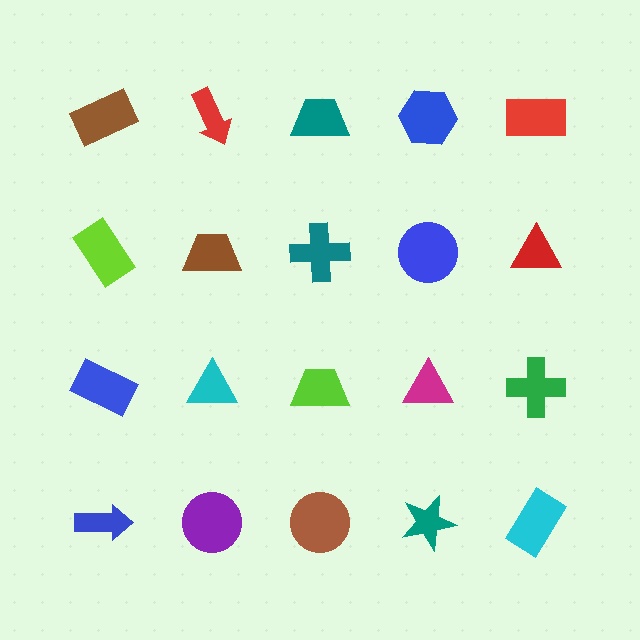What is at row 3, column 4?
A magenta triangle.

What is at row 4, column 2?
A purple circle.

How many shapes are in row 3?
5 shapes.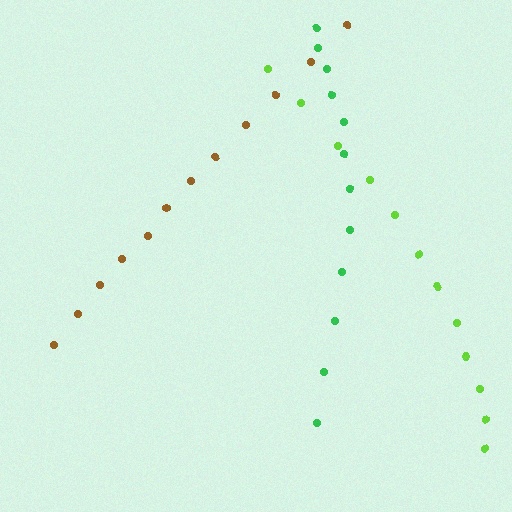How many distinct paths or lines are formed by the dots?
There are 3 distinct paths.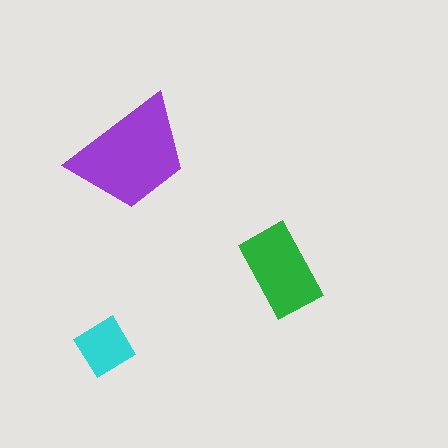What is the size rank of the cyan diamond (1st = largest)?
3rd.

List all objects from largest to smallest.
The purple trapezoid, the green rectangle, the cyan diamond.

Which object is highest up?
The purple trapezoid is topmost.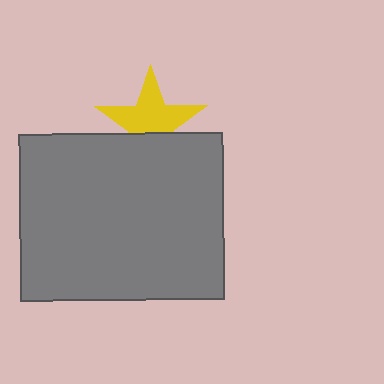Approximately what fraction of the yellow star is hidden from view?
Roughly 37% of the yellow star is hidden behind the gray rectangle.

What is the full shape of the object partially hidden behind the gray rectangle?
The partially hidden object is a yellow star.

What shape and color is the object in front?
The object in front is a gray rectangle.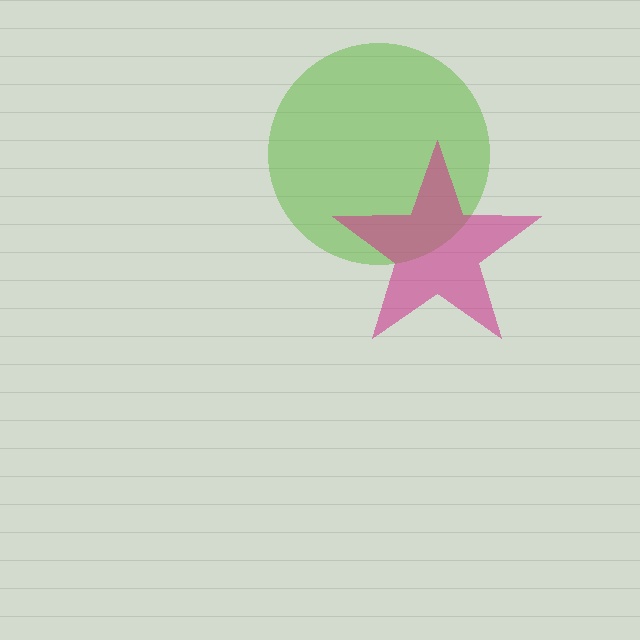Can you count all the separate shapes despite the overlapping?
Yes, there are 2 separate shapes.